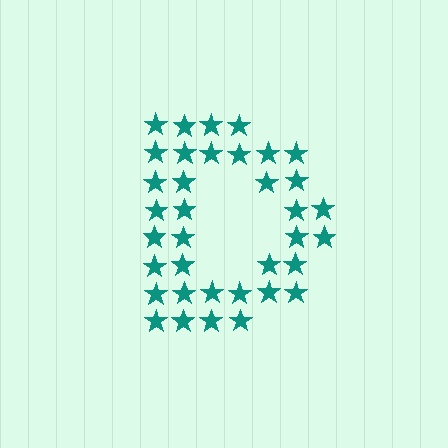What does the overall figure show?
The overall figure shows the letter D.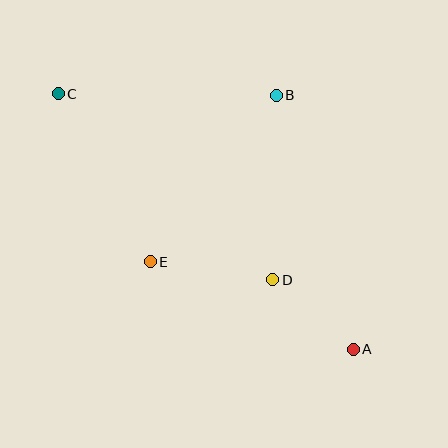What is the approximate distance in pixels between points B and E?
The distance between B and E is approximately 209 pixels.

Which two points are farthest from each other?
Points A and C are farthest from each other.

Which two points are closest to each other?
Points A and D are closest to each other.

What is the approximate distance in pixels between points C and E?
The distance between C and E is approximately 192 pixels.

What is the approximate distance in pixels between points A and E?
The distance between A and E is approximately 221 pixels.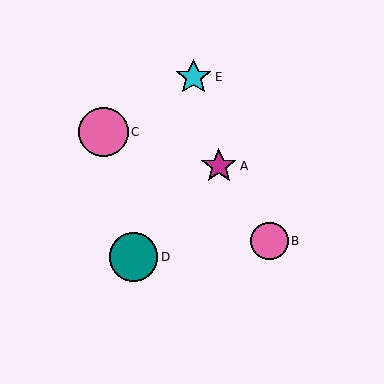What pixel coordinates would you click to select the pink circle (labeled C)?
Click at (103, 132) to select the pink circle C.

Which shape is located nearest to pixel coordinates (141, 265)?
The teal circle (labeled D) at (133, 257) is nearest to that location.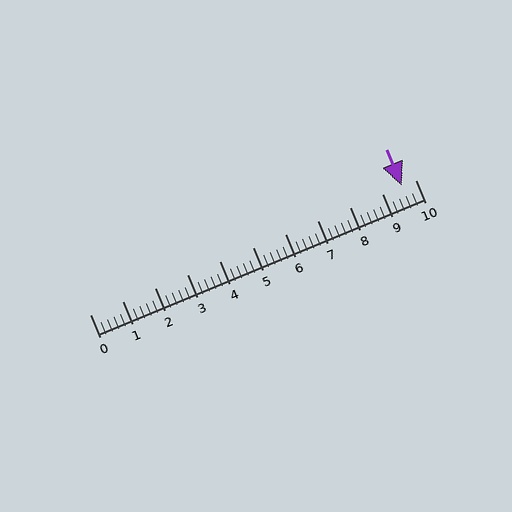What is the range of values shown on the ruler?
The ruler shows values from 0 to 10.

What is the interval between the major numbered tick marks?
The major tick marks are spaced 1 units apart.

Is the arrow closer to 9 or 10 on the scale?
The arrow is closer to 10.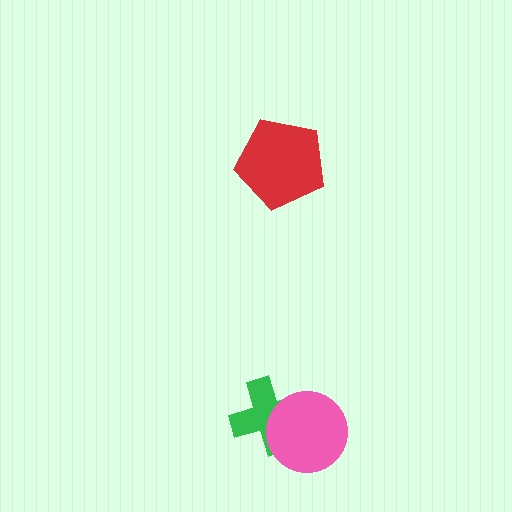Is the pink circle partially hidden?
No, no other shape covers it.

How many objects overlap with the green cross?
1 object overlaps with the green cross.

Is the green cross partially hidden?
Yes, it is partially covered by another shape.